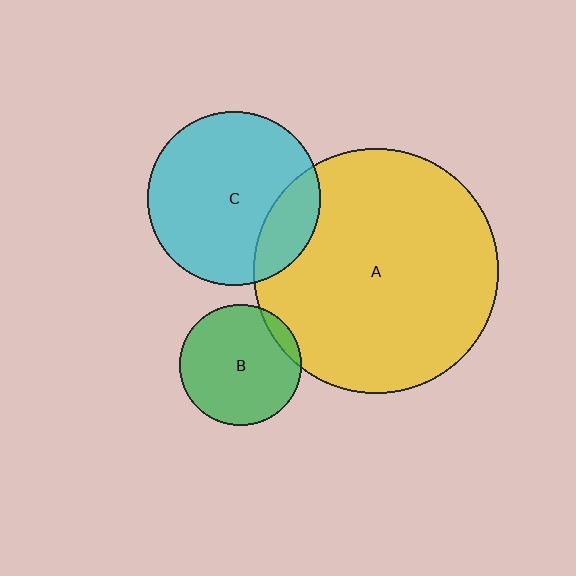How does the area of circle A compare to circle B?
Approximately 4.1 times.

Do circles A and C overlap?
Yes.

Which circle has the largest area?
Circle A (yellow).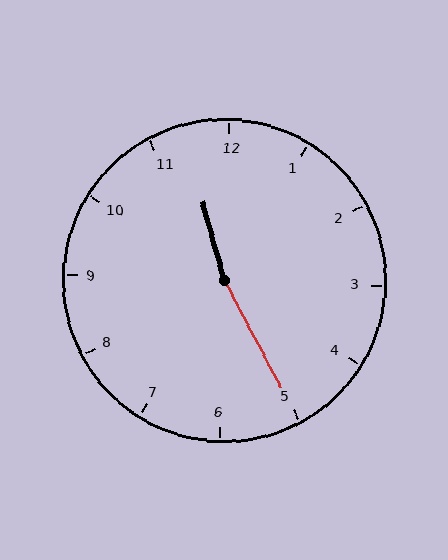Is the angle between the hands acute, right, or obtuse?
It is obtuse.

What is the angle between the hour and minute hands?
Approximately 168 degrees.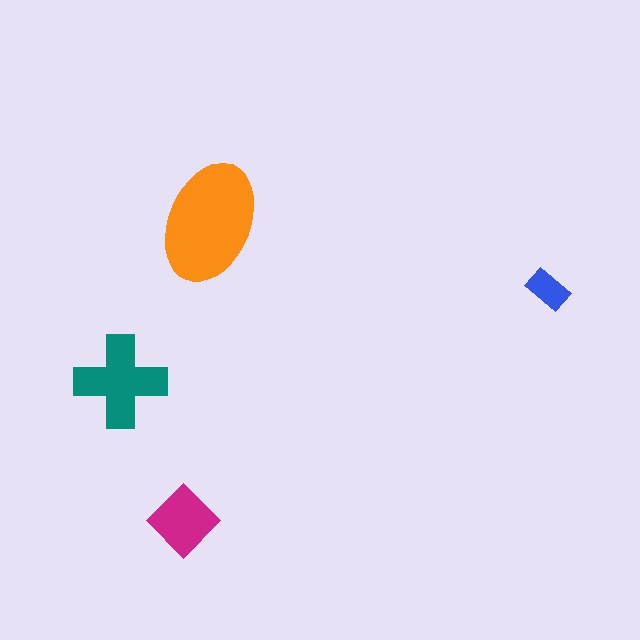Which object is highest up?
The orange ellipse is topmost.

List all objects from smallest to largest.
The blue rectangle, the magenta diamond, the teal cross, the orange ellipse.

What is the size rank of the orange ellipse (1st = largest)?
1st.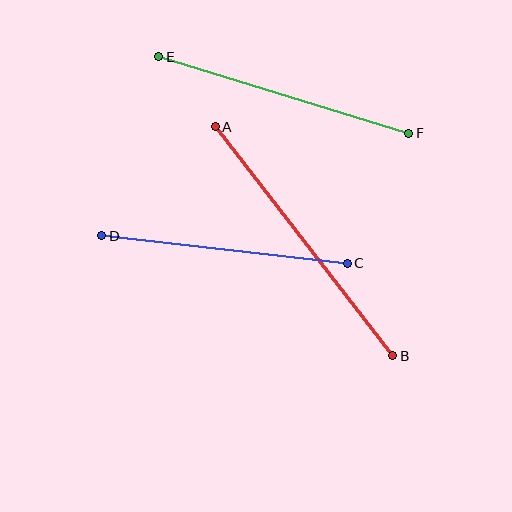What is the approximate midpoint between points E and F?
The midpoint is at approximately (284, 95) pixels.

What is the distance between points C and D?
The distance is approximately 247 pixels.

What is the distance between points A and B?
The distance is approximately 289 pixels.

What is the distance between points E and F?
The distance is approximately 261 pixels.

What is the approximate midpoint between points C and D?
The midpoint is at approximately (224, 250) pixels.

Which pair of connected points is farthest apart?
Points A and B are farthest apart.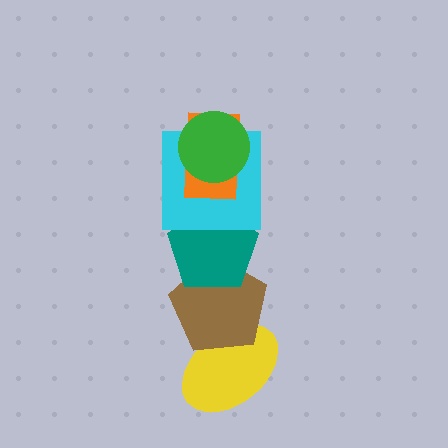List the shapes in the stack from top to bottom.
From top to bottom: the green circle, the orange rectangle, the cyan square, the teal pentagon, the brown pentagon, the yellow ellipse.